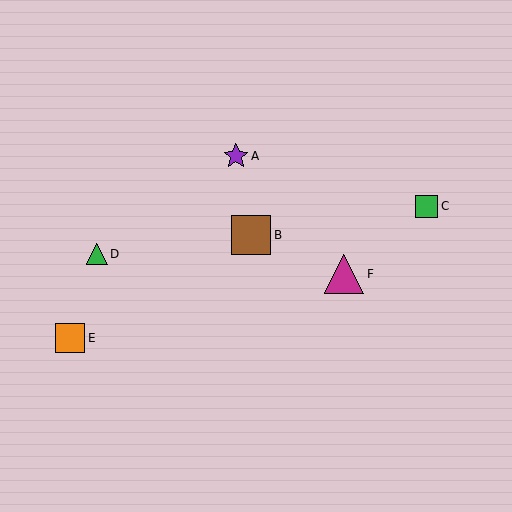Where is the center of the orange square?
The center of the orange square is at (70, 338).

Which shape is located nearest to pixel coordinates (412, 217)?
The green square (labeled C) at (427, 206) is nearest to that location.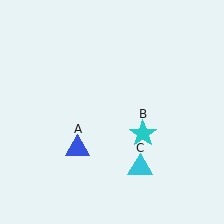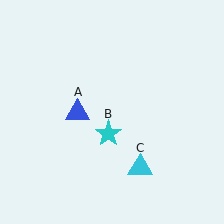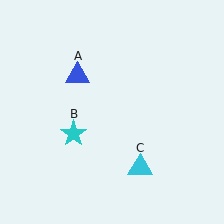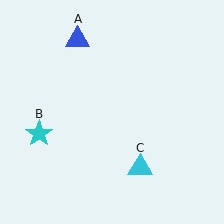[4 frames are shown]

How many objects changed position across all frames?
2 objects changed position: blue triangle (object A), cyan star (object B).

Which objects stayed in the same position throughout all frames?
Cyan triangle (object C) remained stationary.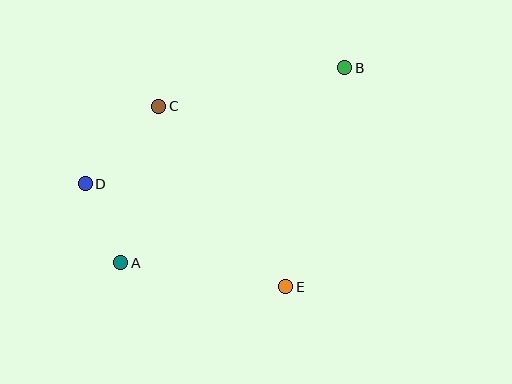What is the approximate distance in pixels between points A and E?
The distance between A and E is approximately 167 pixels.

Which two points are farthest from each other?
Points A and B are farthest from each other.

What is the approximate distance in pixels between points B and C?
The distance between B and C is approximately 190 pixels.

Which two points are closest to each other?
Points A and D are closest to each other.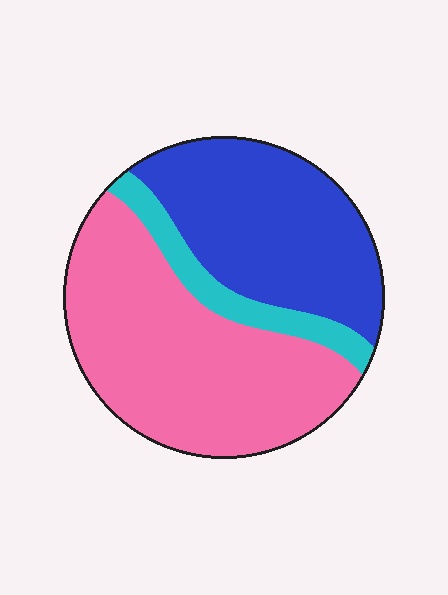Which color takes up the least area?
Cyan, at roughly 10%.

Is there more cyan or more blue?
Blue.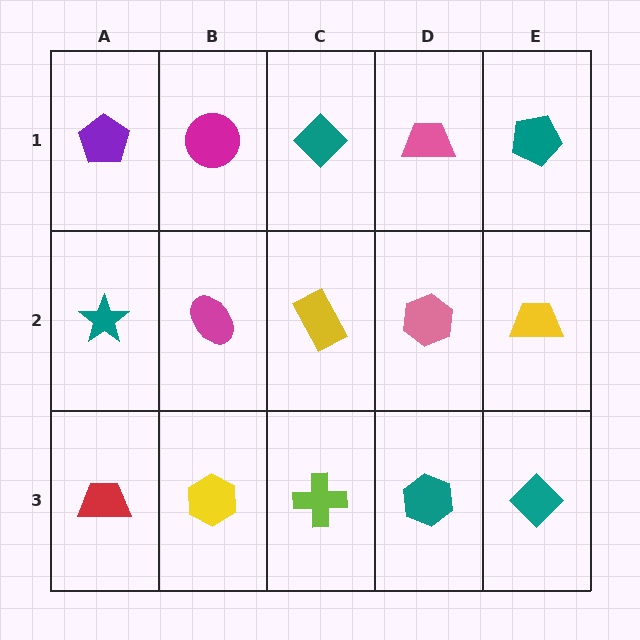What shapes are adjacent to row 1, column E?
A yellow trapezoid (row 2, column E), a pink trapezoid (row 1, column D).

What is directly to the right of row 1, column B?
A teal diamond.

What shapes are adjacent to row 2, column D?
A pink trapezoid (row 1, column D), a teal hexagon (row 3, column D), a yellow rectangle (row 2, column C), a yellow trapezoid (row 2, column E).